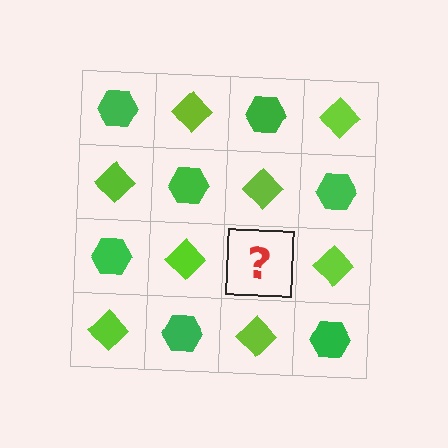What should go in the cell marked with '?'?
The missing cell should contain a green hexagon.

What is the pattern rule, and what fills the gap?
The rule is that it alternates green hexagon and lime diamond in a checkerboard pattern. The gap should be filled with a green hexagon.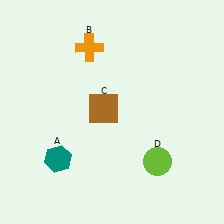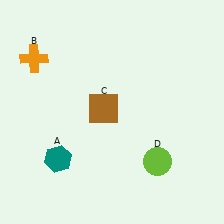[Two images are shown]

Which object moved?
The orange cross (B) moved left.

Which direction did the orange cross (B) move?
The orange cross (B) moved left.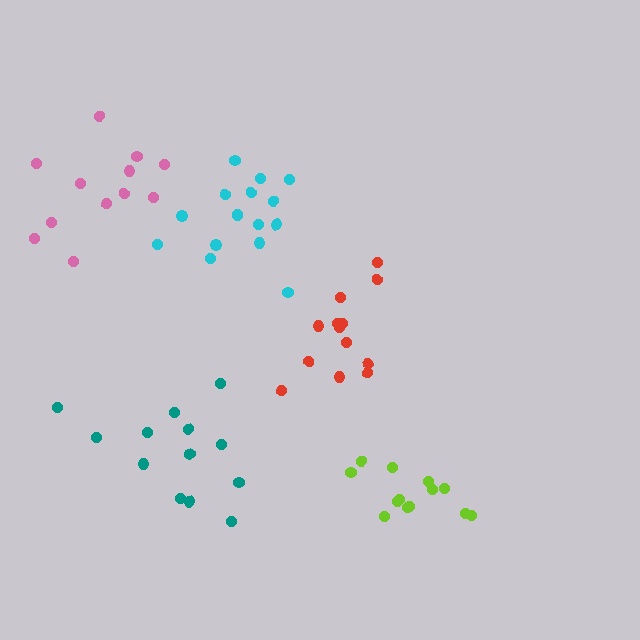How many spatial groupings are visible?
There are 5 spatial groupings.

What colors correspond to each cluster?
The clusters are colored: red, teal, lime, cyan, pink.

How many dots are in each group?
Group 1: 13 dots, Group 2: 13 dots, Group 3: 13 dots, Group 4: 16 dots, Group 5: 12 dots (67 total).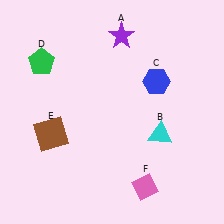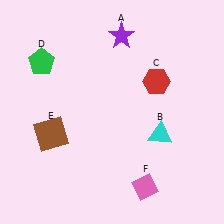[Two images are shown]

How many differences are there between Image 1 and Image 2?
There is 1 difference between the two images.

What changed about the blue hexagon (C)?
In Image 1, C is blue. In Image 2, it changed to red.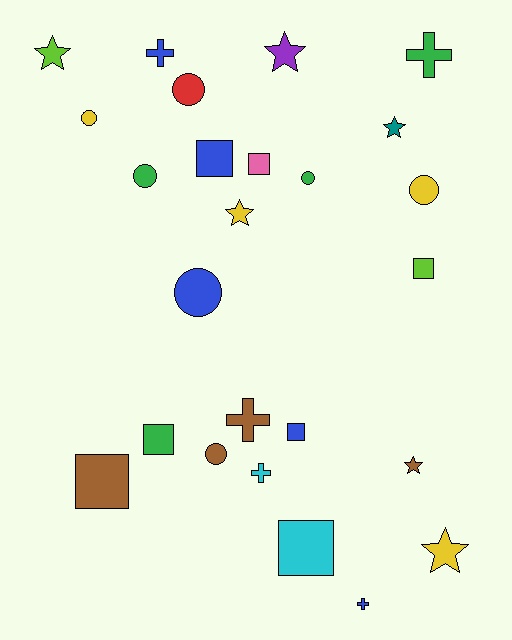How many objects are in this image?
There are 25 objects.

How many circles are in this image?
There are 7 circles.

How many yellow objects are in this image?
There are 4 yellow objects.